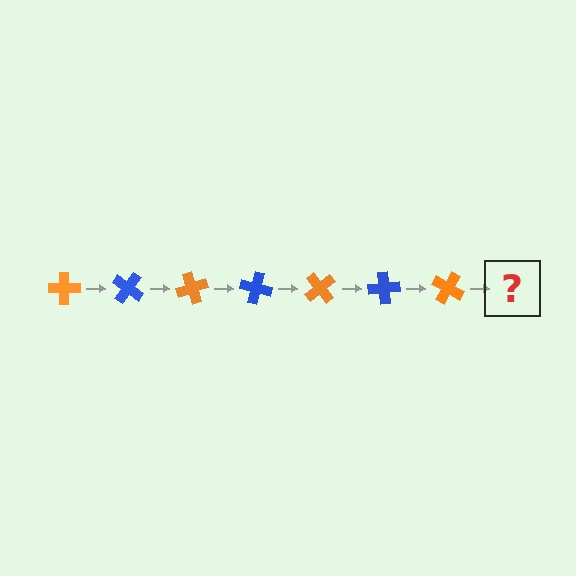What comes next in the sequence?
The next element should be a blue cross, rotated 245 degrees from the start.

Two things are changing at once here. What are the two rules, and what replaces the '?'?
The two rules are that it rotates 35 degrees each step and the color cycles through orange and blue. The '?' should be a blue cross, rotated 245 degrees from the start.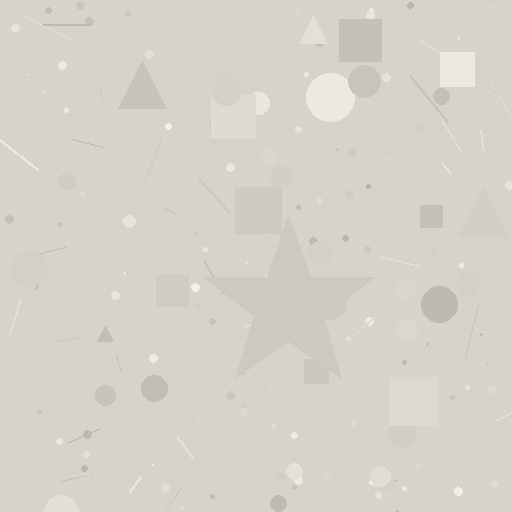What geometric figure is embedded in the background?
A star is embedded in the background.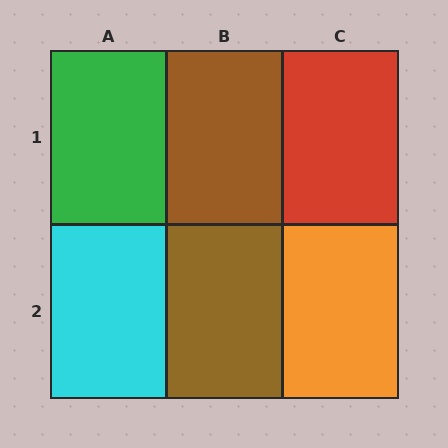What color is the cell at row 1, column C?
Red.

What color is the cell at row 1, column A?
Green.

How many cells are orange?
1 cell is orange.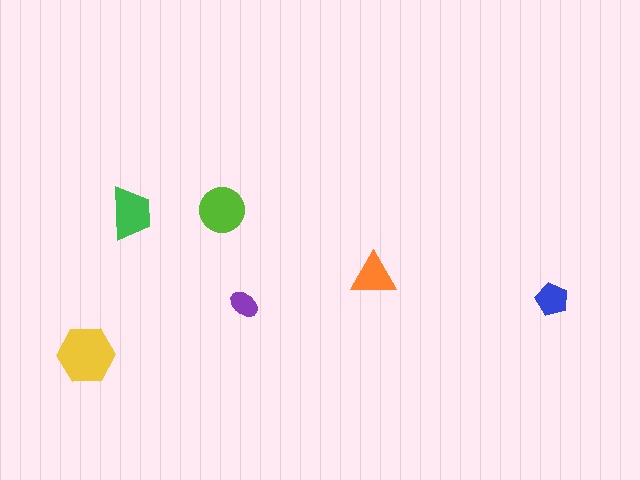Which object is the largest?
The yellow hexagon.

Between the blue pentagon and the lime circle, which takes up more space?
The lime circle.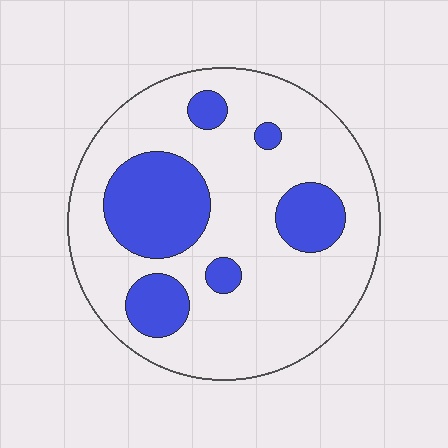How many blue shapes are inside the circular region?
6.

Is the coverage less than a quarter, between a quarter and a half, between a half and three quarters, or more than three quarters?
Between a quarter and a half.